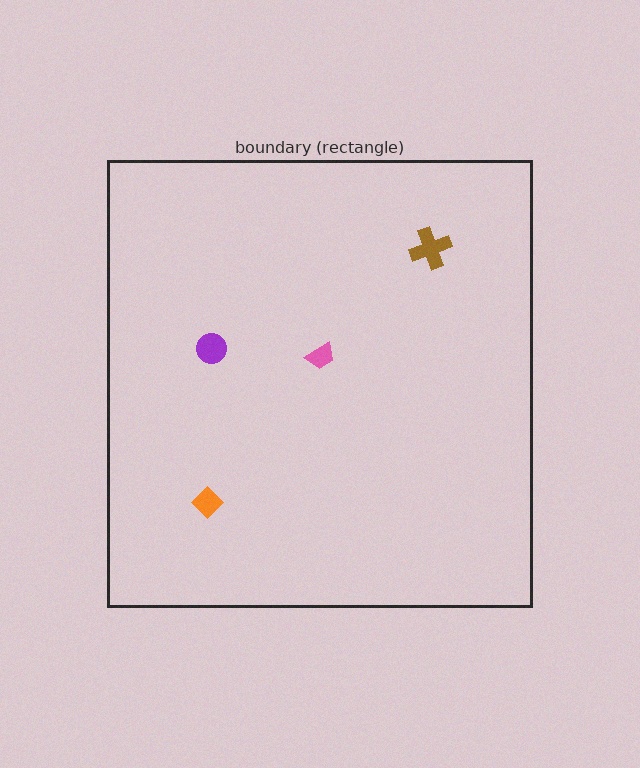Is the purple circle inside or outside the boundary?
Inside.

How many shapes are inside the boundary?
4 inside, 0 outside.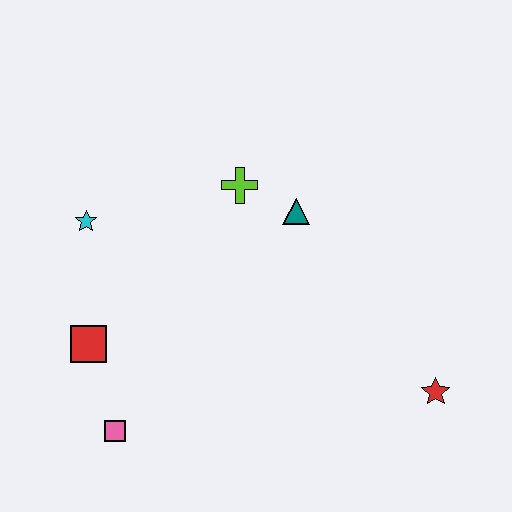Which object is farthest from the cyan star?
The red star is farthest from the cyan star.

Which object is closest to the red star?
The teal triangle is closest to the red star.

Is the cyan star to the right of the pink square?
No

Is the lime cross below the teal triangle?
No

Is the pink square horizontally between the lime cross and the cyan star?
Yes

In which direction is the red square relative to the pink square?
The red square is above the pink square.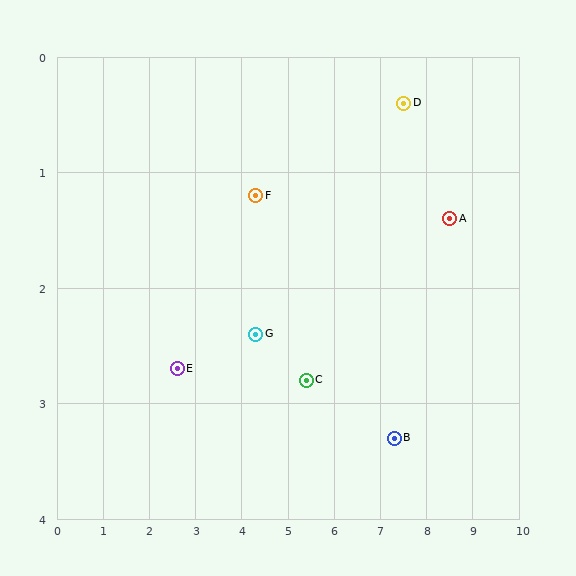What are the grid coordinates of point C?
Point C is at approximately (5.4, 2.8).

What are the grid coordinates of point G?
Point G is at approximately (4.3, 2.4).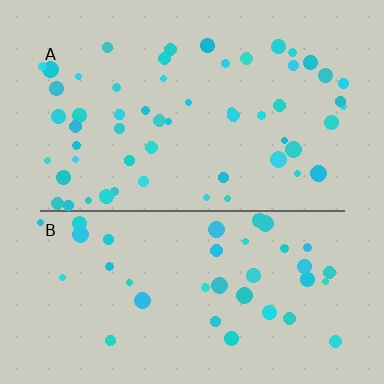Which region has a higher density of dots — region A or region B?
A (the top).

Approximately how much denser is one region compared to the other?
Approximately 1.5× — region A over region B.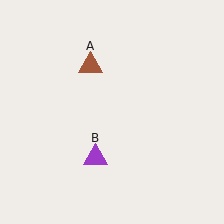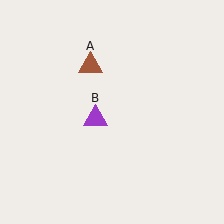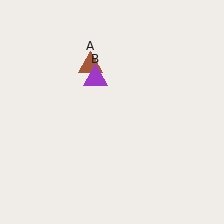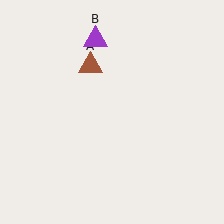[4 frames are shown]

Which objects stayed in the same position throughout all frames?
Brown triangle (object A) remained stationary.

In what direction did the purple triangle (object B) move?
The purple triangle (object B) moved up.